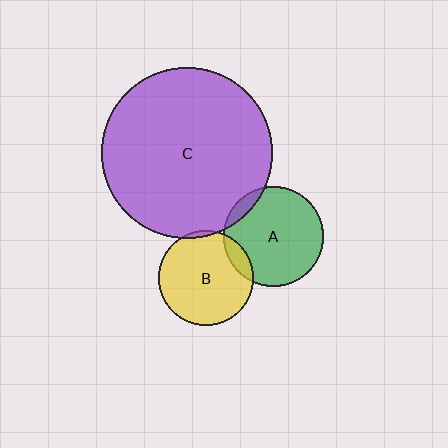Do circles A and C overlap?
Yes.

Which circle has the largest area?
Circle C (purple).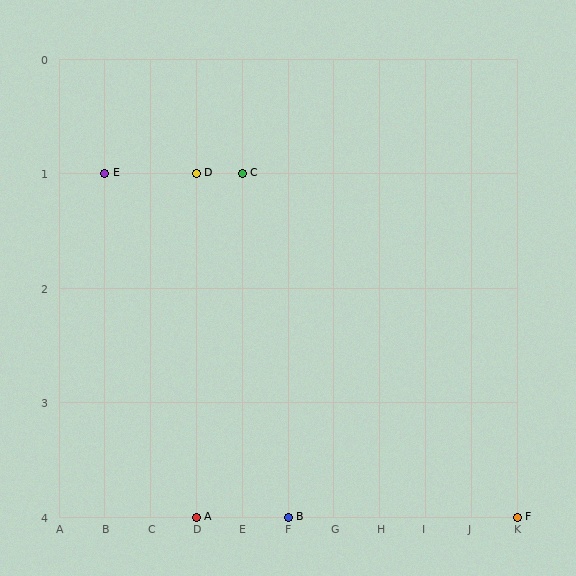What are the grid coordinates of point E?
Point E is at grid coordinates (B, 1).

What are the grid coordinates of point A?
Point A is at grid coordinates (D, 4).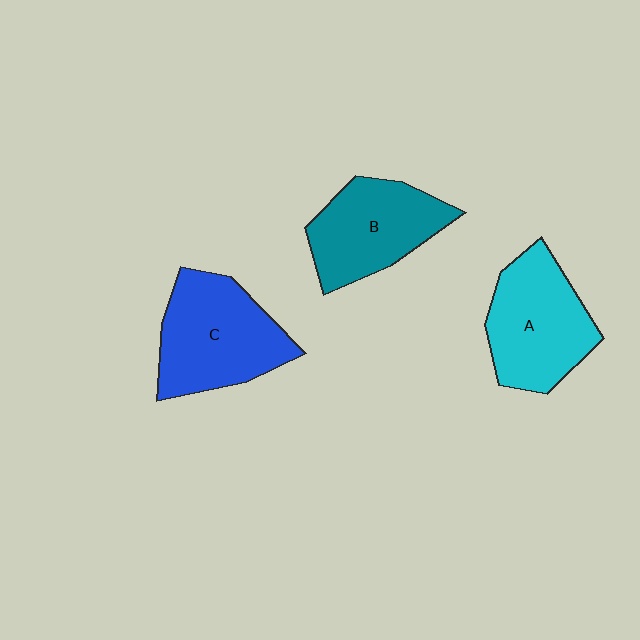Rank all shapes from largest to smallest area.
From largest to smallest: C (blue), A (cyan), B (teal).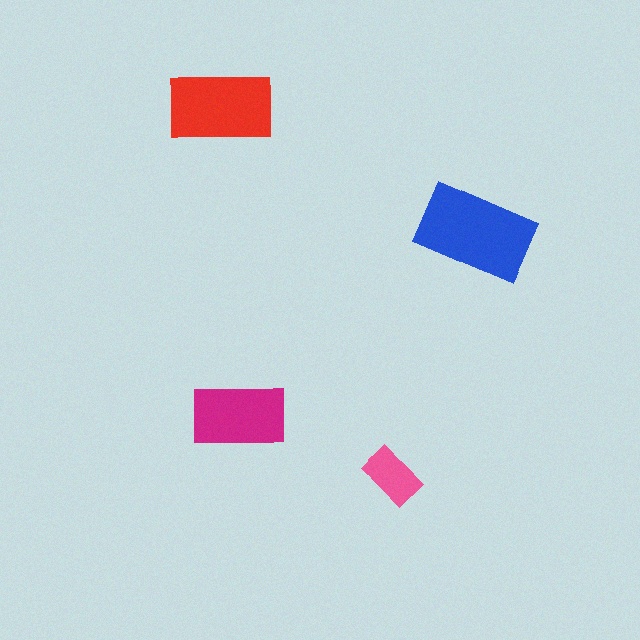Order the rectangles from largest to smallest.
the blue one, the red one, the magenta one, the pink one.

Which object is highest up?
The red rectangle is topmost.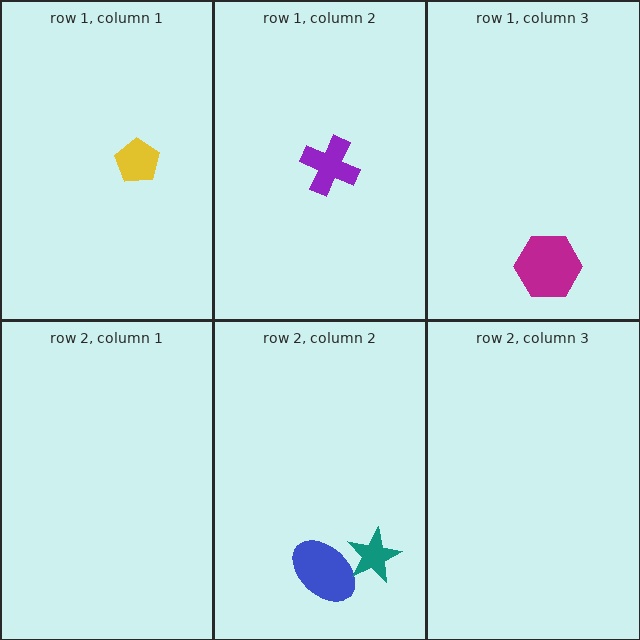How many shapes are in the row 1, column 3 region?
1.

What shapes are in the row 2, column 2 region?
The blue ellipse, the teal star.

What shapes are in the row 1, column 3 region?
The magenta hexagon.